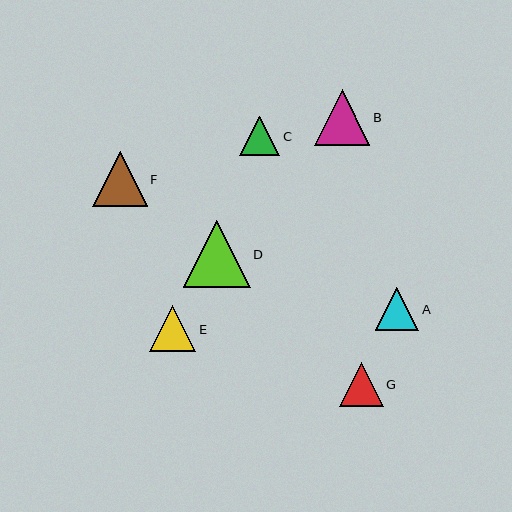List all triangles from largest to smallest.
From largest to smallest: D, B, F, E, G, A, C.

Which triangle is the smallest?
Triangle C is the smallest with a size of approximately 40 pixels.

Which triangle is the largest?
Triangle D is the largest with a size of approximately 67 pixels.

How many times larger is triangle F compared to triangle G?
Triangle F is approximately 1.2 times the size of triangle G.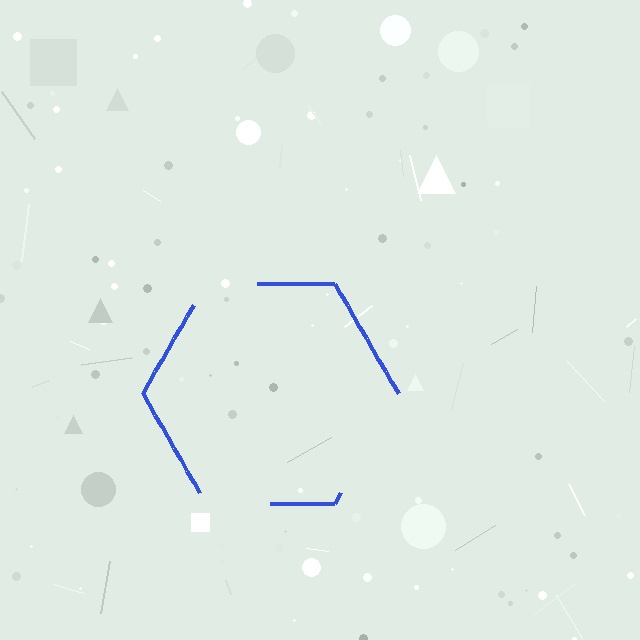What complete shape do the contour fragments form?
The contour fragments form a hexagon.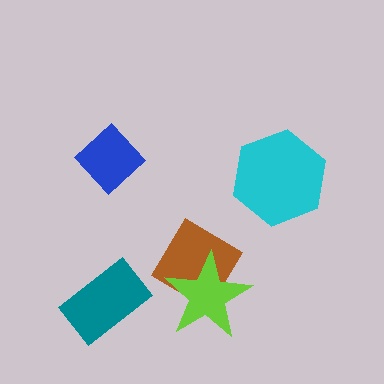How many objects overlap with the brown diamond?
1 object overlaps with the brown diamond.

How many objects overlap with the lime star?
1 object overlaps with the lime star.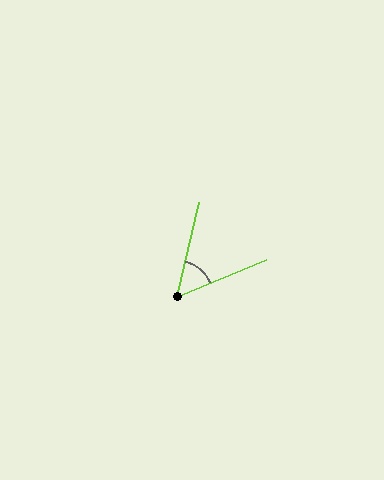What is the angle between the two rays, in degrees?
Approximately 54 degrees.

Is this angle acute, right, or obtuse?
It is acute.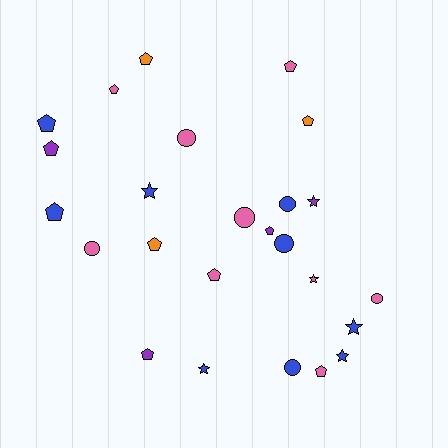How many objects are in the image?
There are 25 objects.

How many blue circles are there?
There are 3 blue circles.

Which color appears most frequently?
Blue, with 9 objects.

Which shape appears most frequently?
Pentagon, with 12 objects.